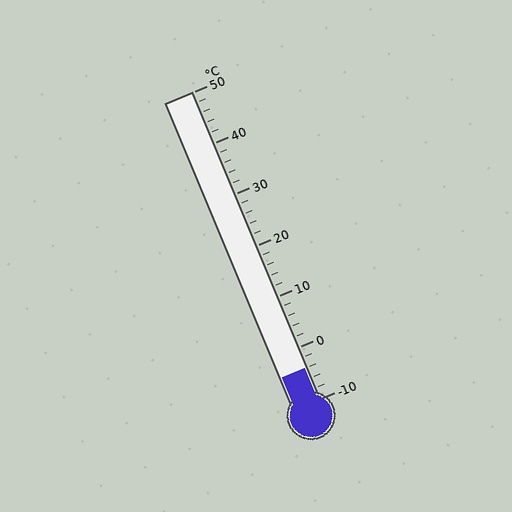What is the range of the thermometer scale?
The thermometer scale ranges from -10°C to 50°C.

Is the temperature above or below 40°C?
The temperature is below 40°C.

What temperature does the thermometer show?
The thermometer shows approximately -4°C.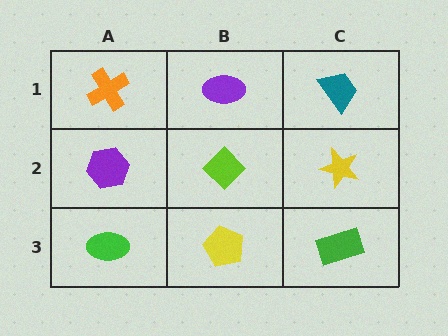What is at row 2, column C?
A yellow star.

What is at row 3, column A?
A green ellipse.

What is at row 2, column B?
A lime diamond.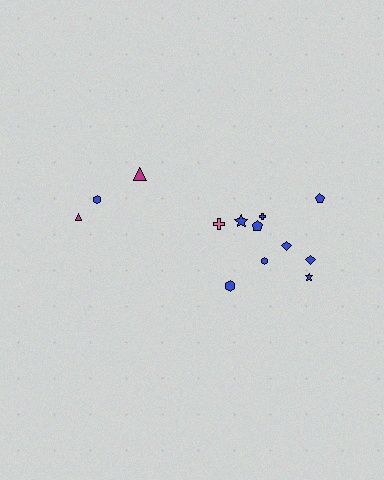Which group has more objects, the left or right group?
The right group.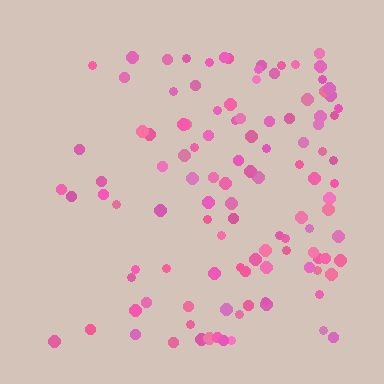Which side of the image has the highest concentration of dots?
The right.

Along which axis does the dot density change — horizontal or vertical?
Horizontal.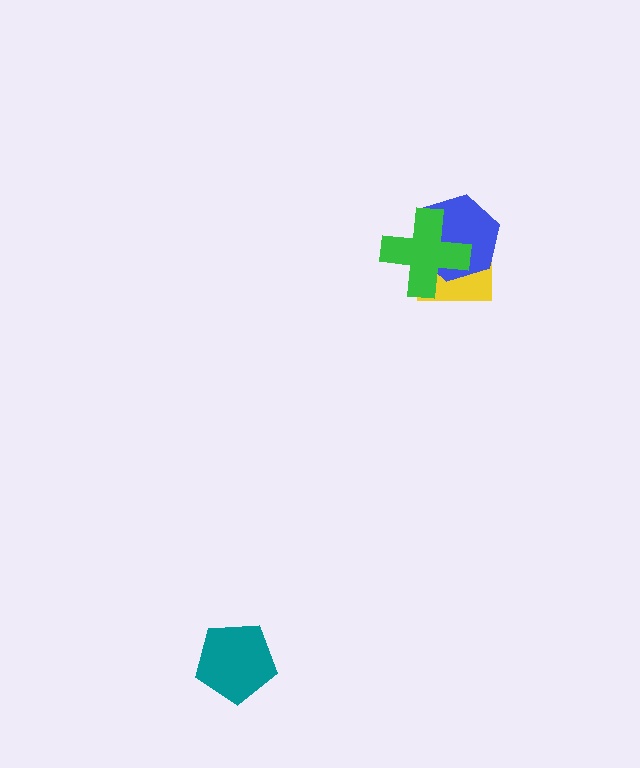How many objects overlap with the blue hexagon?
2 objects overlap with the blue hexagon.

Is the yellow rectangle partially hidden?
Yes, it is partially covered by another shape.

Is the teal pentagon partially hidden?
No, no other shape covers it.